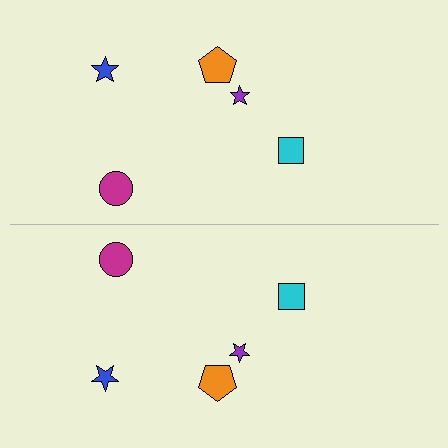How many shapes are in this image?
There are 10 shapes in this image.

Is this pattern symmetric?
Yes, this pattern has bilateral (reflection) symmetry.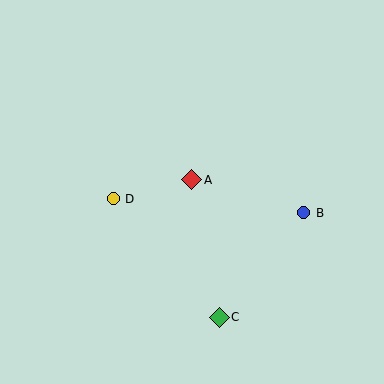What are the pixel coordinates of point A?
Point A is at (192, 180).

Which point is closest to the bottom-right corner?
Point C is closest to the bottom-right corner.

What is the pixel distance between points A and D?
The distance between A and D is 81 pixels.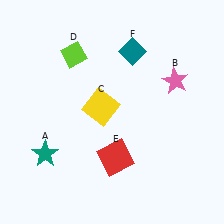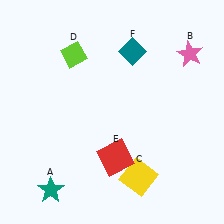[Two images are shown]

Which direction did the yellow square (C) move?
The yellow square (C) moved down.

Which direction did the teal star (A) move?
The teal star (A) moved down.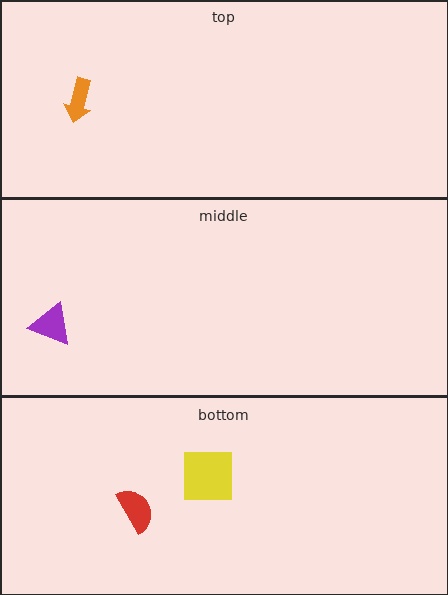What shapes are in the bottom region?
The yellow square, the red semicircle.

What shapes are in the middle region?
The purple triangle.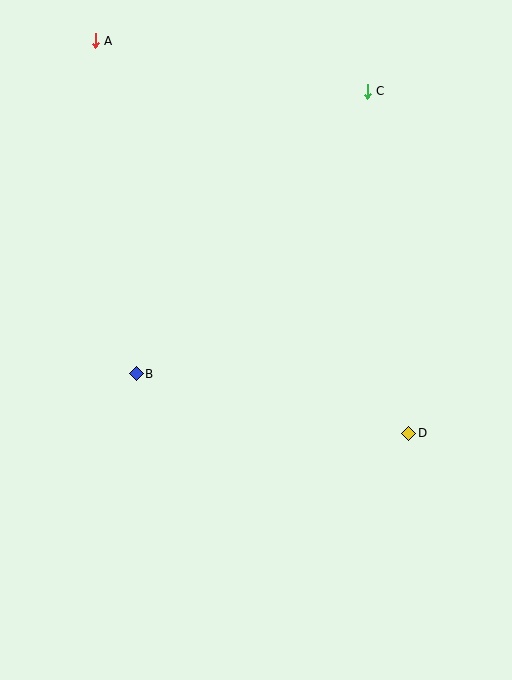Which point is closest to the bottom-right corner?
Point D is closest to the bottom-right corner.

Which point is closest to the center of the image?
Point B at (136, 374) is closest to the center.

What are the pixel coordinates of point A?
Point A is at (95, 41).